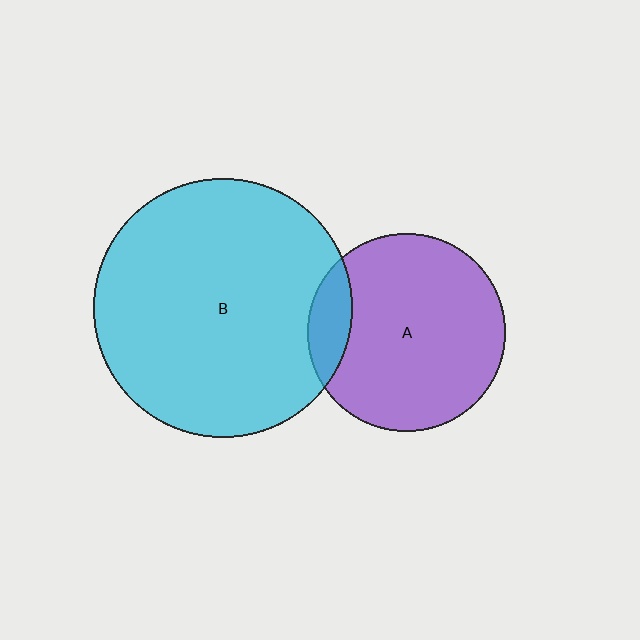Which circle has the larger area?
Circle B (cyan).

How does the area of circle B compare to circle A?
Approximately 1.7 times.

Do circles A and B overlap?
Yes.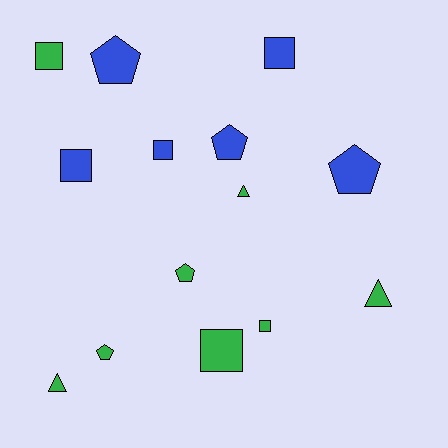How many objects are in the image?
There are 14 objects.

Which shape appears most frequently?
Square, with 6 objects.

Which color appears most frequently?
Green, with 8 objects.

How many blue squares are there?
There are 3 blue squares.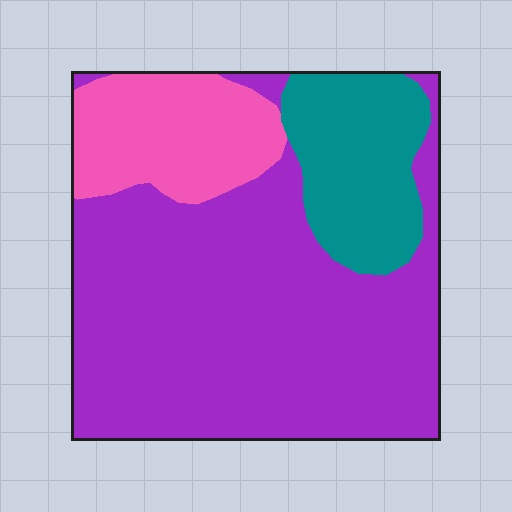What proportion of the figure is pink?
Pink takes up about one sixth (1/6) of the figure.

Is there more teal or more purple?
Purple.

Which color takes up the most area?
Purple, at roughly 65%.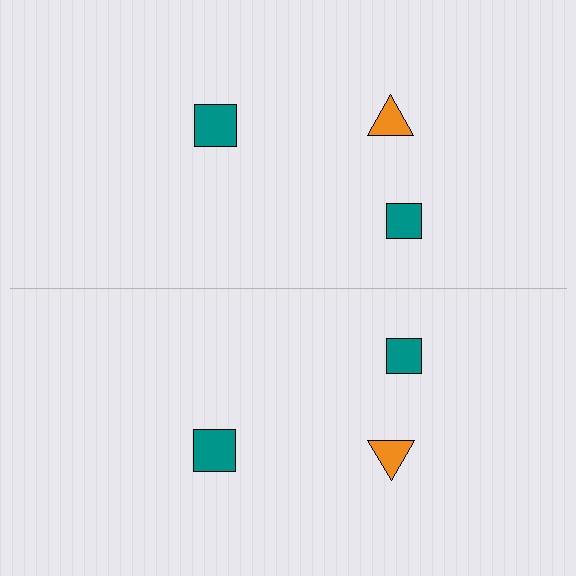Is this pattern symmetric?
Yes, this pattern has bilateral (reflection) symmetry.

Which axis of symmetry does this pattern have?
The pattern has a horizontal axis of symmetry running through the center of the image.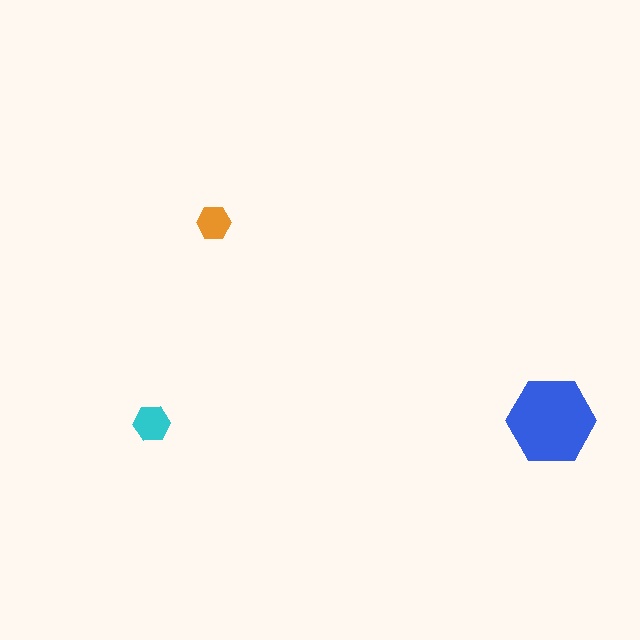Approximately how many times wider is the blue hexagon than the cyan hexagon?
About 2.5 times wider.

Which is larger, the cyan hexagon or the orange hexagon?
The cyan one.